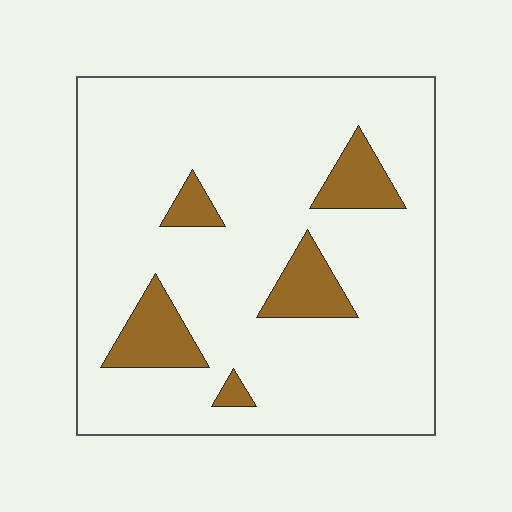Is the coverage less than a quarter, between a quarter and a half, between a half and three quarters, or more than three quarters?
Less than a quarter.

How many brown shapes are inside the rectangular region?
5.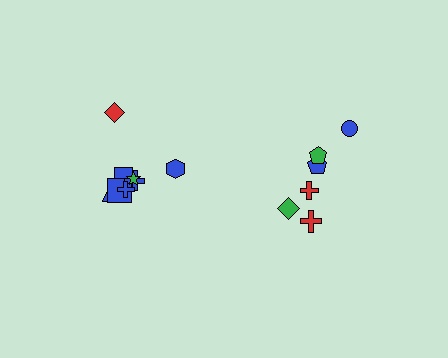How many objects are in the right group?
There are 6 objects.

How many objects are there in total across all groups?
There are 14 objects.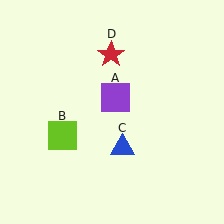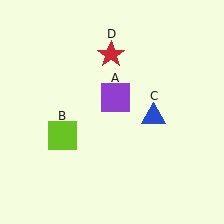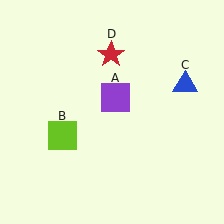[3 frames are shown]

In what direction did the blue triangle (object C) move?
The blue triangle (object C) moved up and to the right.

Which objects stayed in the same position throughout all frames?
Purple square (object A) and lime square (object B) and red star (object D) remained stationary.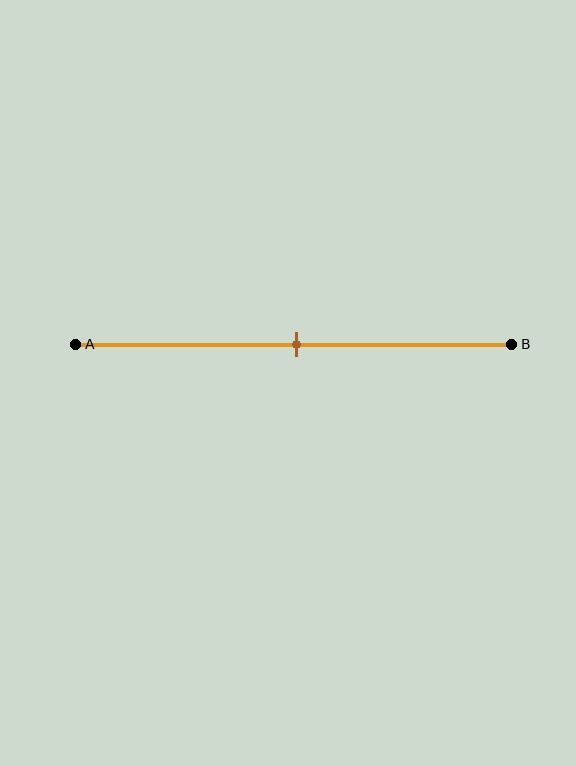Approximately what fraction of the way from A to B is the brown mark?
The brown mark is approximately 50% of the way from A to B.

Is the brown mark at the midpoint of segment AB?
Yes, the mark is approximately at the midpoint.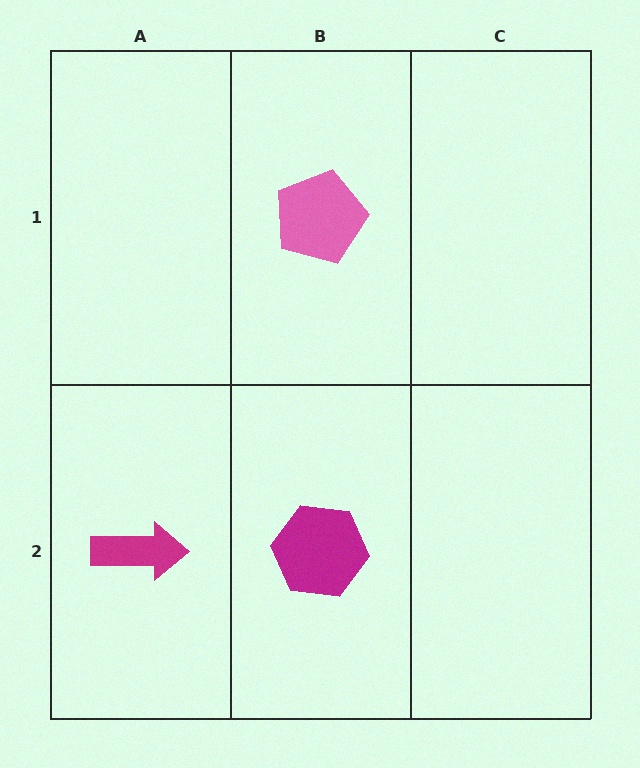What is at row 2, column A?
A magenta arrow.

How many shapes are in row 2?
2 shapes.